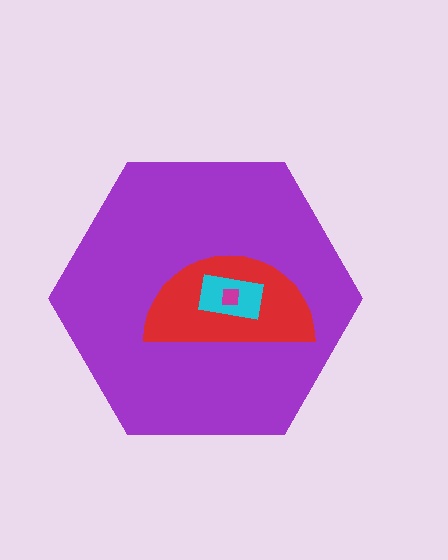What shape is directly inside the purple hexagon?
The red semicircle.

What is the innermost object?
The magenta square.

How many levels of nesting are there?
4.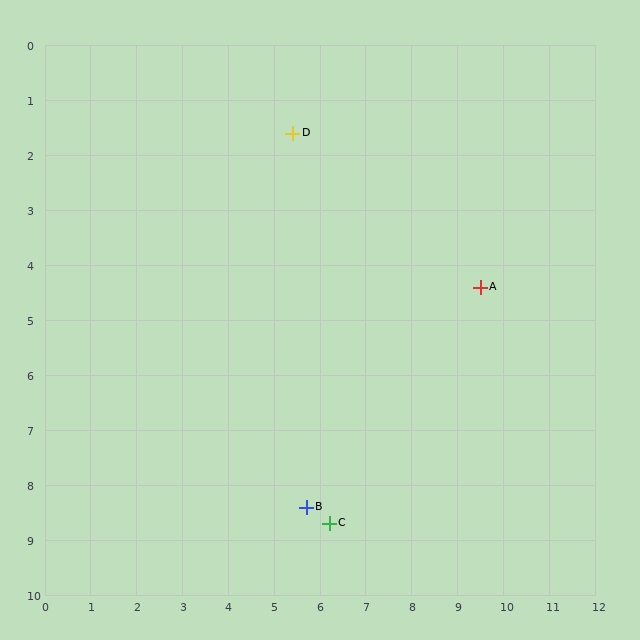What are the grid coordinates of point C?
Point C is at approximately (6.2, 8.7).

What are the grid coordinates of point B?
Point B is at approximately (5.7, 8.4).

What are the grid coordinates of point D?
Point D is at approximately (5.4, 1.6).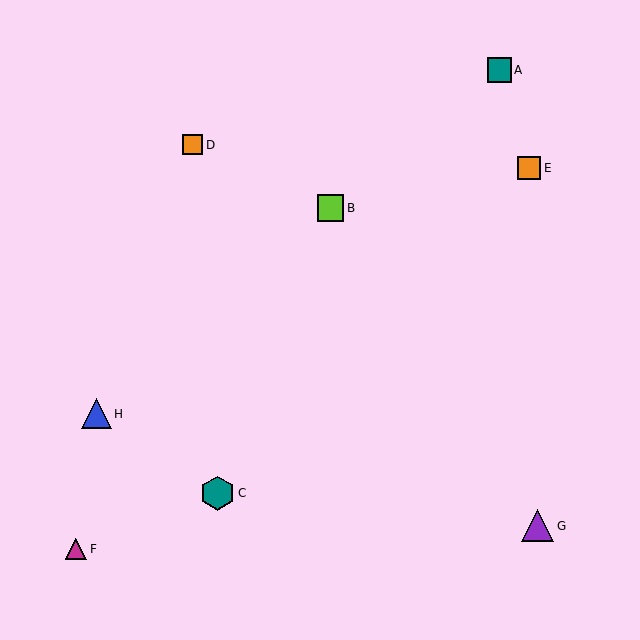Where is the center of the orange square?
The center of the orange square is at (529, 168).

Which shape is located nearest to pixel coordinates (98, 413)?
The blue triangle (labeled H) at (96, 414) is nearest to that location.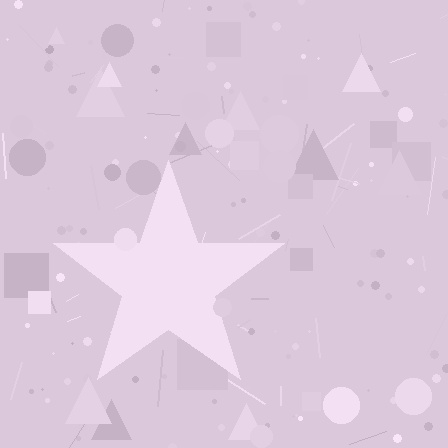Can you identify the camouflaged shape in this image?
The camouflaged shape is a star.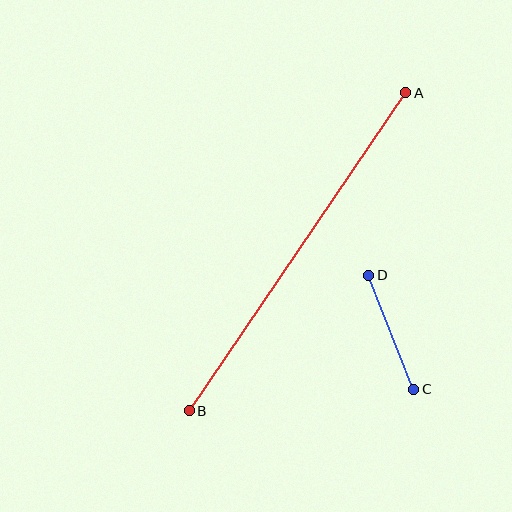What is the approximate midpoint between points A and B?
The midpoint is at approximately (297, 252) pixels.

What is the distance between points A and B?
The distance is approximately 385 pixels.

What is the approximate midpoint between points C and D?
The midpoint is at approximately (391, 332) pixels.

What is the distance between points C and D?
The distance is approximately 122 pixels.